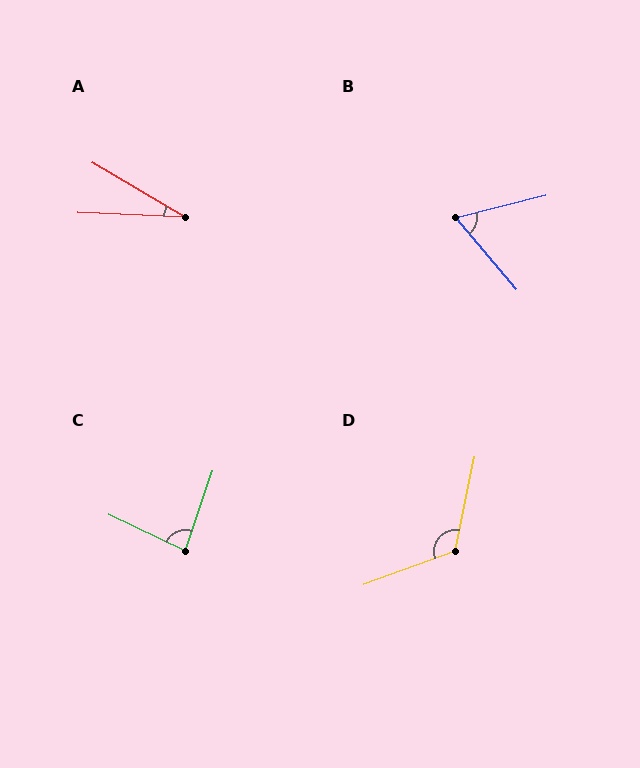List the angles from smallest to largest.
A (28°), B (64°), C (83°), D (122°).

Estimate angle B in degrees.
Approximately 64 degrees.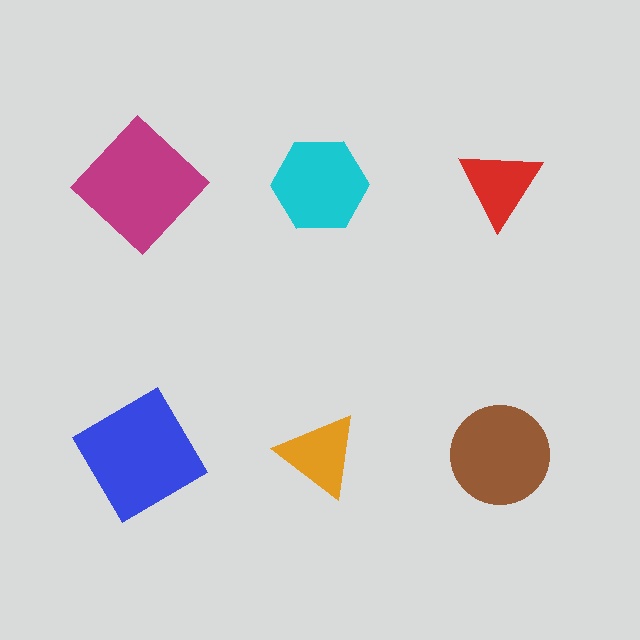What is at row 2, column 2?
An orange triangle.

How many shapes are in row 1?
3 shapes.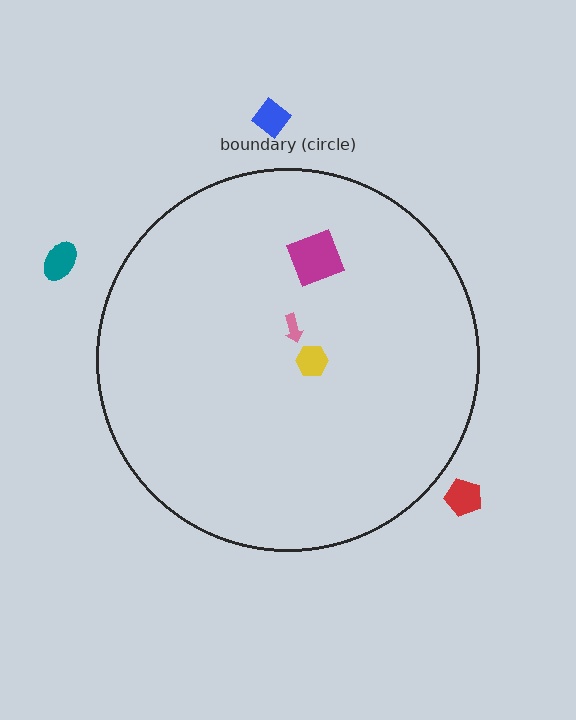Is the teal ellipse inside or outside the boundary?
Outside.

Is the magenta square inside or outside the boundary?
Inside.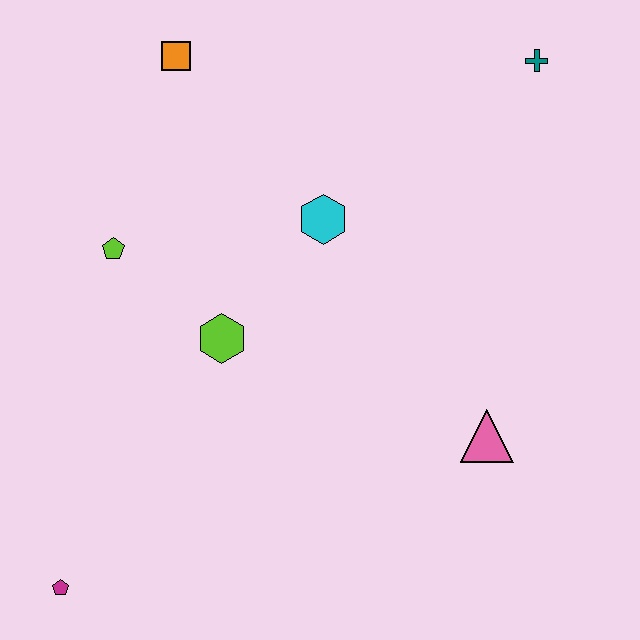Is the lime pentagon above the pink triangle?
Yes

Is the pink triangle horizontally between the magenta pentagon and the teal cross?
Yes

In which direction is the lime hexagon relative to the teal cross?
The lime hexagon is to the left of the teal cross.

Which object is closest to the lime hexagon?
The lime pentagon is closest to the lime hexagon.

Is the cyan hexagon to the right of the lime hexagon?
Yes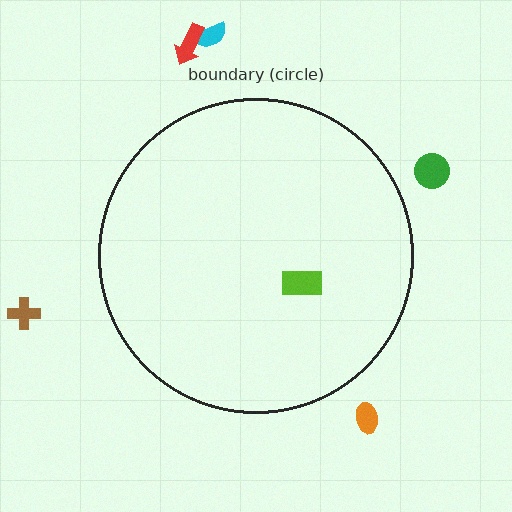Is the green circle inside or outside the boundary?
Outside.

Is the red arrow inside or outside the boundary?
Outside.